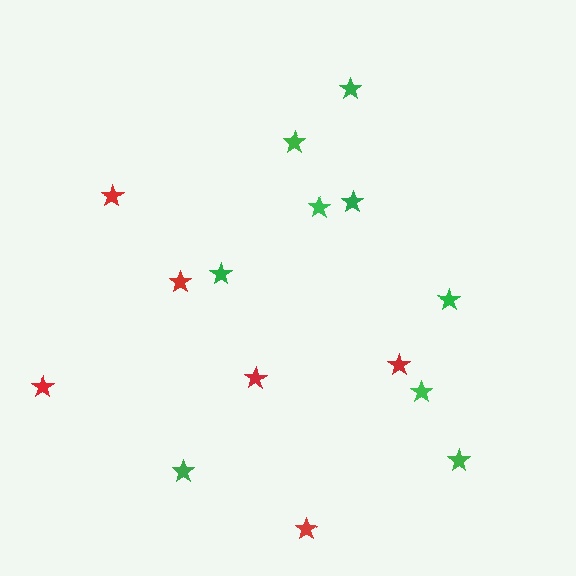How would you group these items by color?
There are 2 groups: one group of green stars (9) and one group of red stars (6).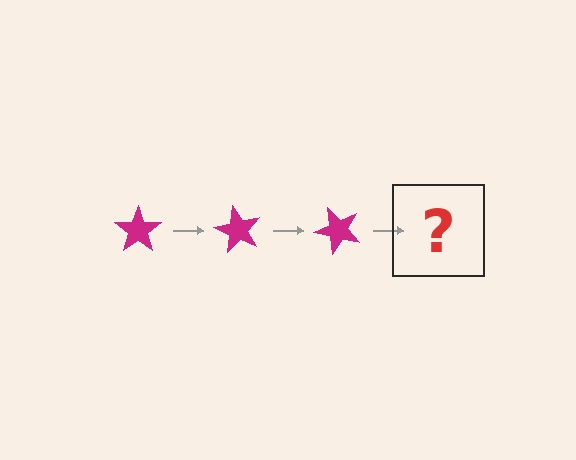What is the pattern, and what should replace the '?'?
The pattern is that the star rotates 60 degrees each step. The '?' should be a magenta star rotated 180 degrees.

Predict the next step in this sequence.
The next step is a magenta star rotated 180 degrees.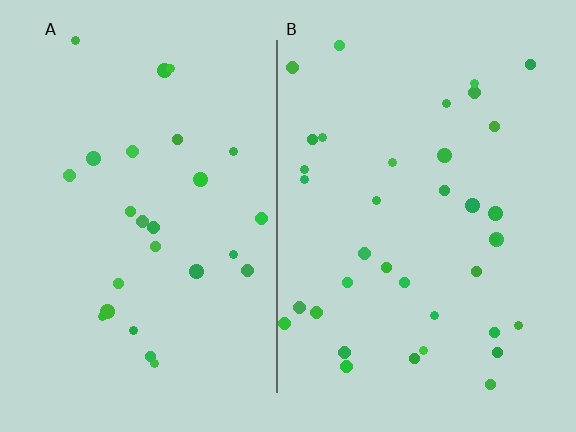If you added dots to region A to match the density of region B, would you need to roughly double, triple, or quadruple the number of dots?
Approximately double.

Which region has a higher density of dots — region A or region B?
B (the right).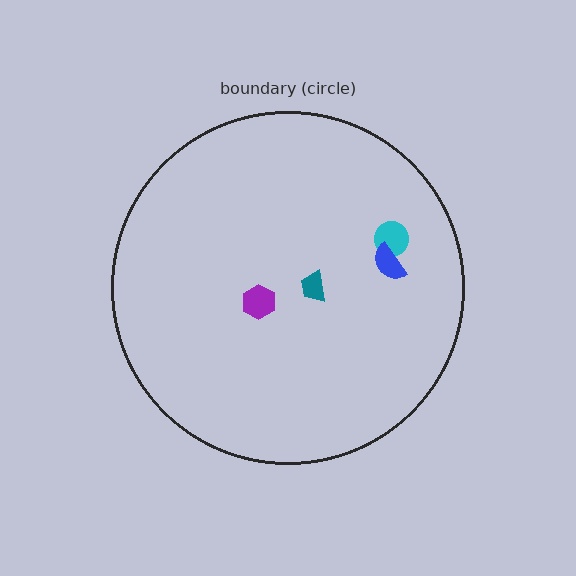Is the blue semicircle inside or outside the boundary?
Inside.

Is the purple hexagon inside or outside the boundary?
Inside.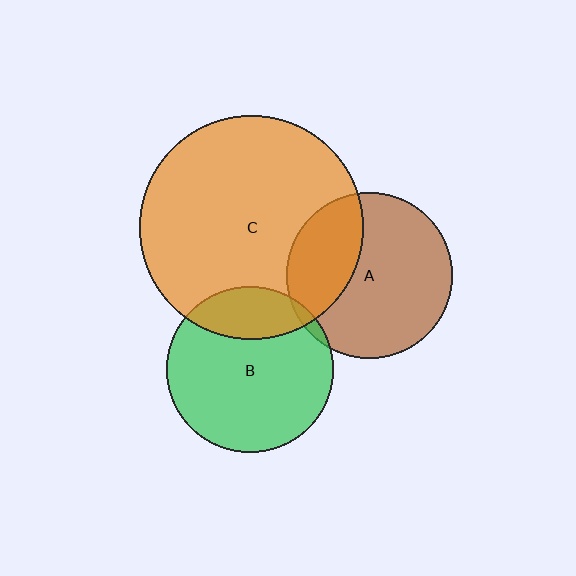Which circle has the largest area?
Circle C (orange).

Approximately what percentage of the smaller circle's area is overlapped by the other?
Approximately 20%.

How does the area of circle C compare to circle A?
Approximately 1.8 times.